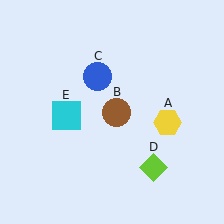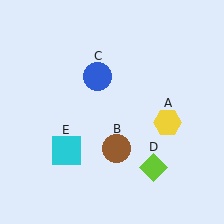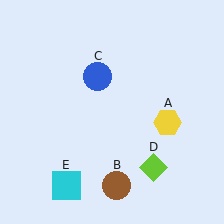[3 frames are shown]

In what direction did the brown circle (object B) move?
The brown circle (object B) moved down.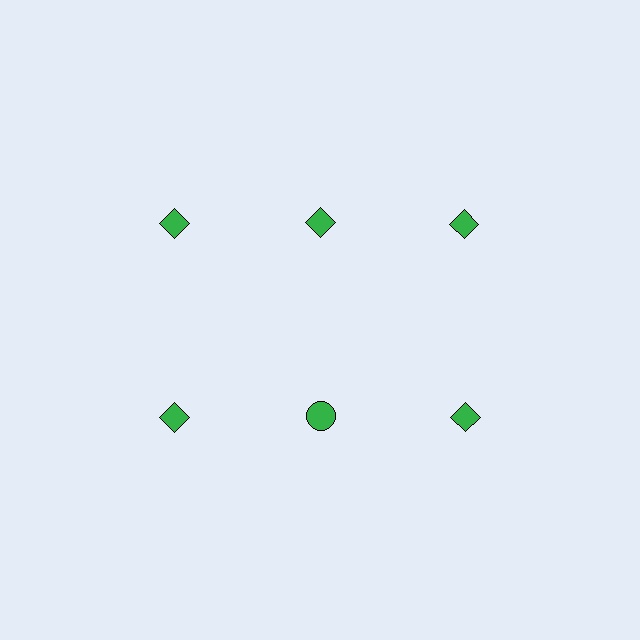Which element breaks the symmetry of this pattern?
The green circle in the second row, second from left column breaks the symmetry. All other shapes are green diamonds.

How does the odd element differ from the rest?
It has a different shape: circle instead of diamond.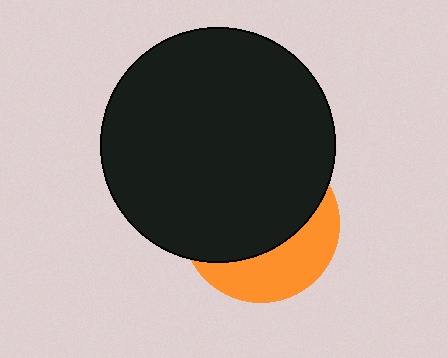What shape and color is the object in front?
The object in front is a black circle.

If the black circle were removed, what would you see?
You would see the complete orange circle.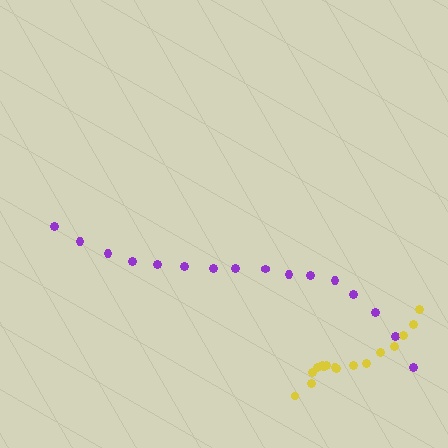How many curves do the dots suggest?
There are 2 distinct paths.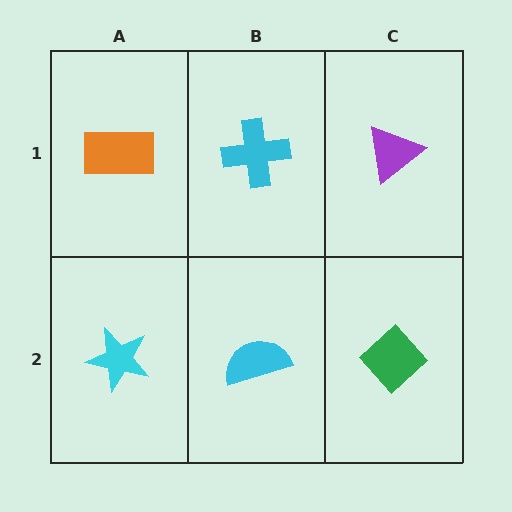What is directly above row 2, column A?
An orange rectangle.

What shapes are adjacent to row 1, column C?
A green diamond (row 2, column C), a cyan cross (row 1, column B).